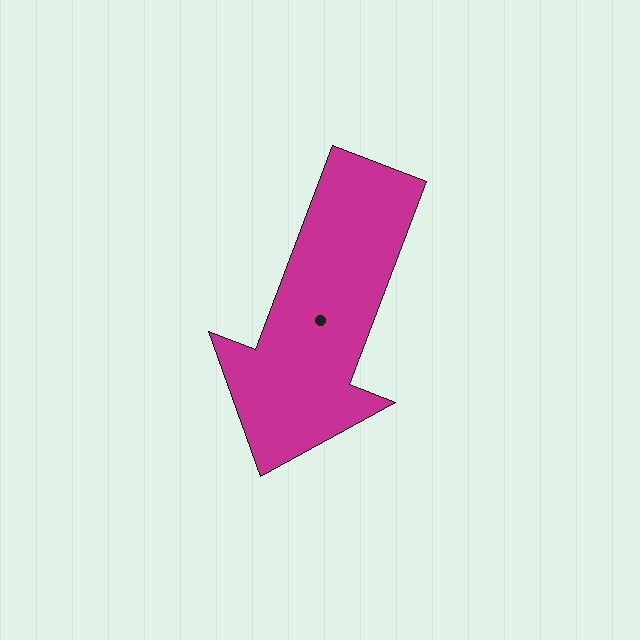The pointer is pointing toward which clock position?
Roughly 7 o'clock.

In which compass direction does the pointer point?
South.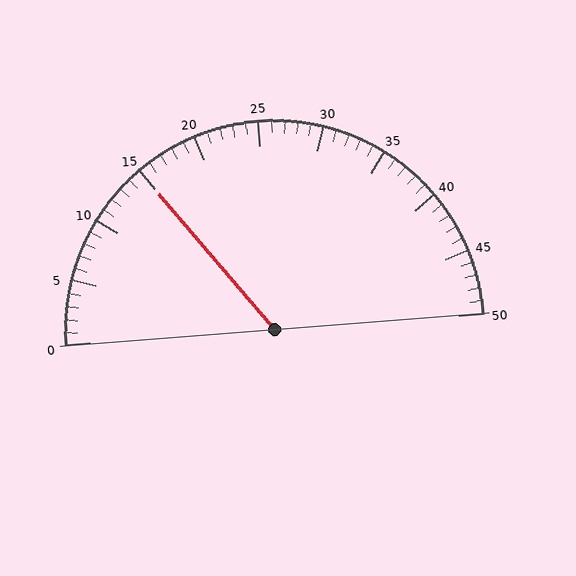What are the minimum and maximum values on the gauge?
The gauge ranges from 0 to 50.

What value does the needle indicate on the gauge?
The needle indicates approximately 15.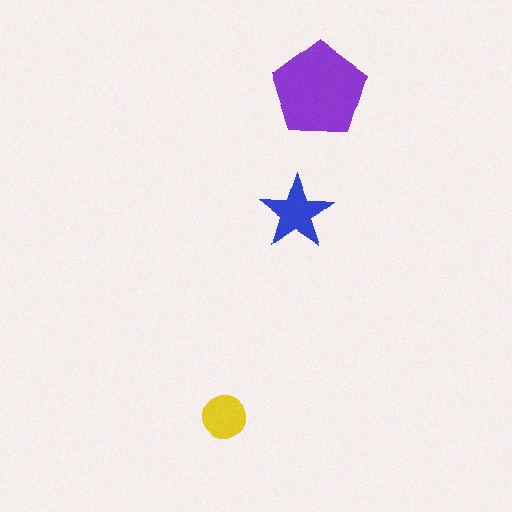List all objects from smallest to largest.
The yellow circle, the blue star, the purple pentagon.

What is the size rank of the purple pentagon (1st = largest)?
1st.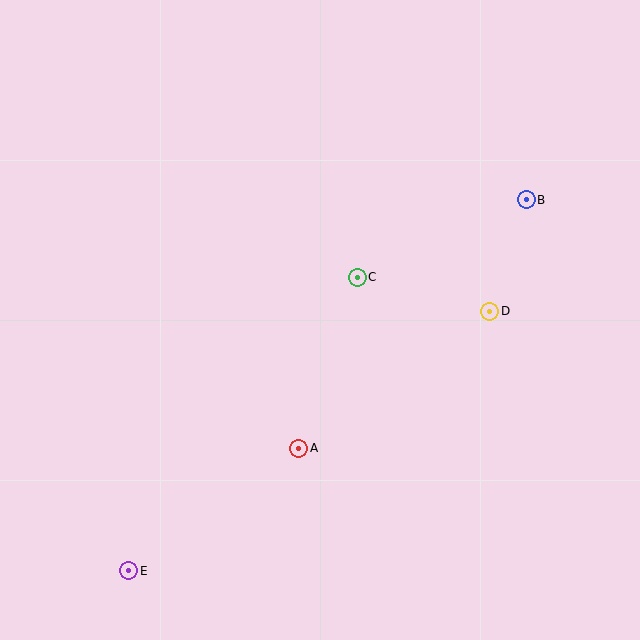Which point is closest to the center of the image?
Point C at (357, 277) is closest to the center.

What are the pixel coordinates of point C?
Point C is at (357, 277).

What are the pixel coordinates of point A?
Point A is at (299, 448).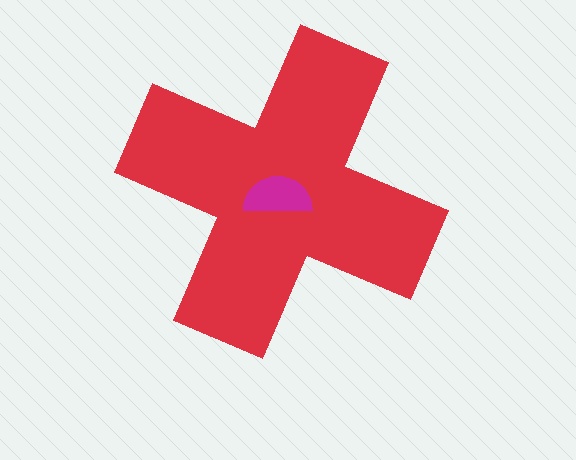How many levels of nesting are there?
2.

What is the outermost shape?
The red cross.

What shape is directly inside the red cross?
The magenta semicircle.